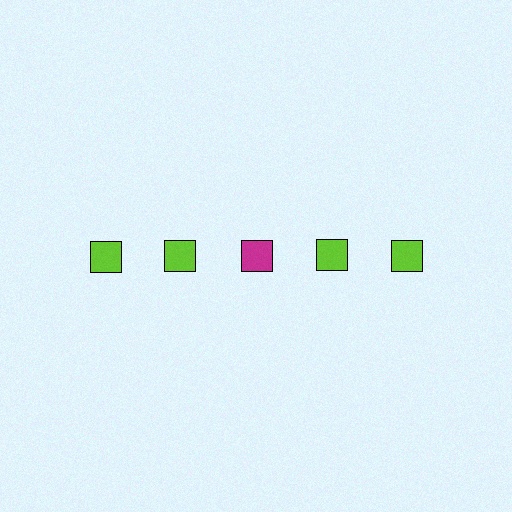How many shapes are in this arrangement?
There are 5 shapes arranged in a grid pattern.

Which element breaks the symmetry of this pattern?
The magenta square in the top row, center column breaks the symmetry. All other shapes are lime squares.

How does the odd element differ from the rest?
It has a different color: magenta instead of lime.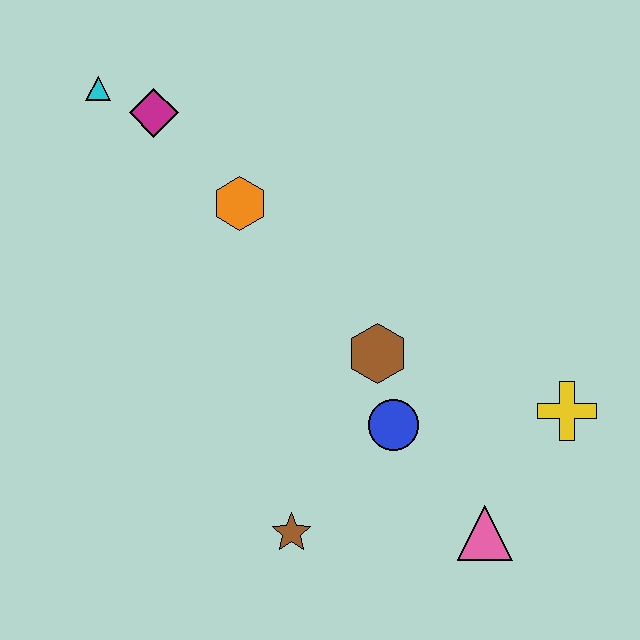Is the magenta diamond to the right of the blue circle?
No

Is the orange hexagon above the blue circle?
Yes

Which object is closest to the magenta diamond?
The cyan triangle is closest to the magenta diamond.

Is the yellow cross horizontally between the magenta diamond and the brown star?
No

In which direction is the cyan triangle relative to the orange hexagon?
The cyan triangle is to the left of the orange hexagon.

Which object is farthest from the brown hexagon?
The cyan triangle is farthest from the brown hexagon.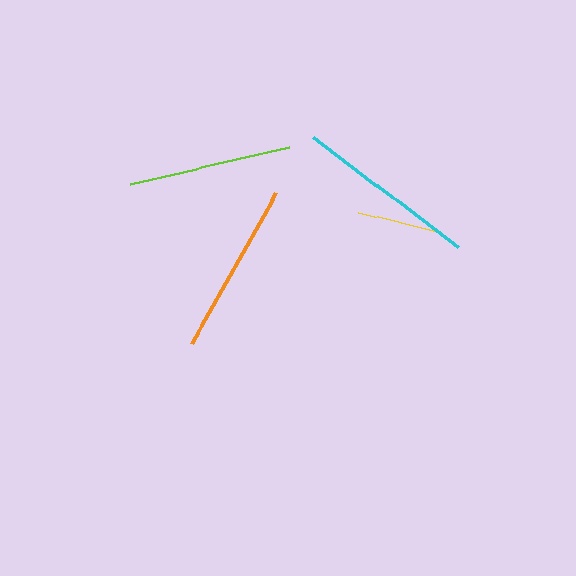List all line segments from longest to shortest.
From longest to shortest: cyan, orange, lime, yellow.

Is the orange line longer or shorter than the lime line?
The orange line is longer than the lime line.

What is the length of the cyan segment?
The cyan segment is approximately 182 pixels long.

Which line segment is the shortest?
The yellow line is the shortest at approximately 86 pixels.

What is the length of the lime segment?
The lime segment is approximately 163 pixels long.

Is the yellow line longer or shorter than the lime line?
The lime line is longer than the yellow line.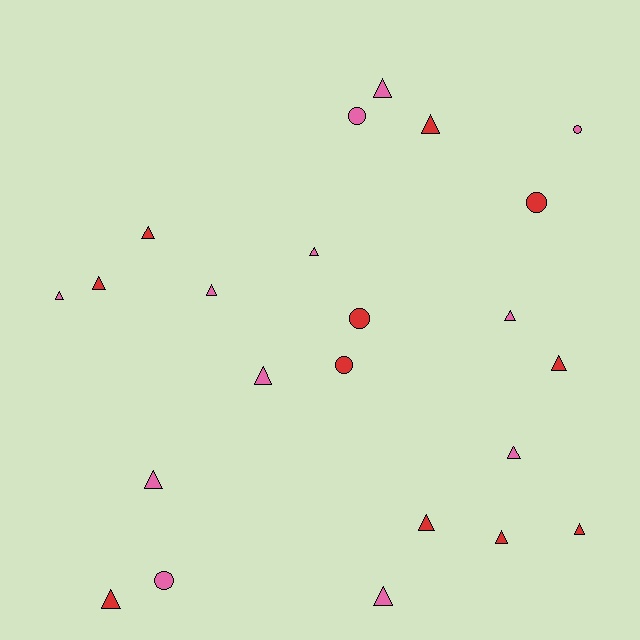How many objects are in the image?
There are 23 objects.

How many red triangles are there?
There are 8 red triangles.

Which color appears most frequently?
Pink, with 12 objects.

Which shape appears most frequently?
Triangle, with 17 objects.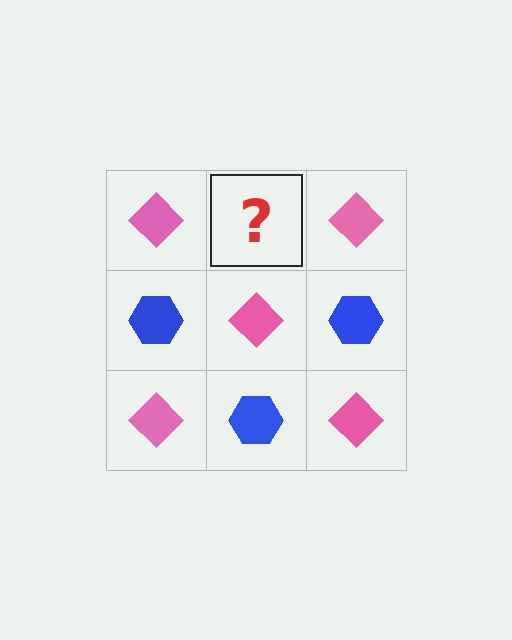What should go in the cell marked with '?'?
The missing cell should contain a blue hexagon.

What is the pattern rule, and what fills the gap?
The rule is that it alternates pink diamond and blue hexagon in a checkerboard pattern. The gap should be filled with a blue hexagon.